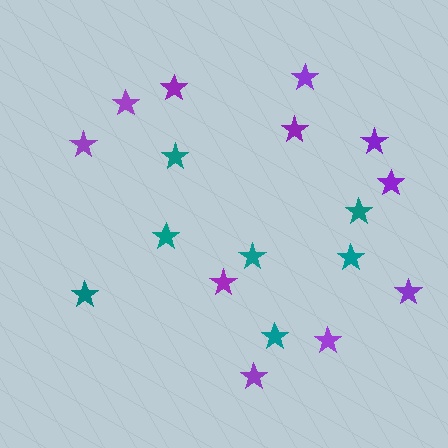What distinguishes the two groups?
There are 2 groups: one group of teal stars (7) and one group of purple stars (11).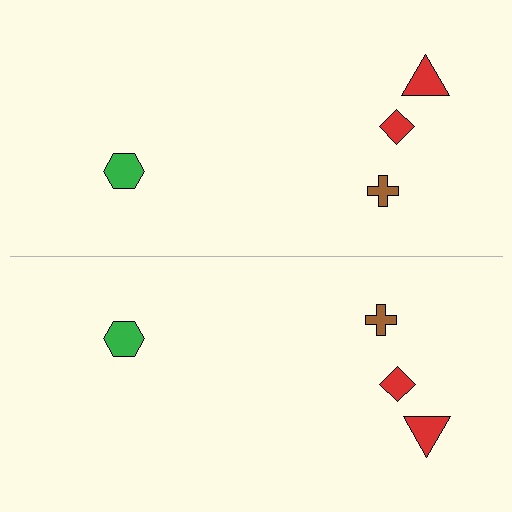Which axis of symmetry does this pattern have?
The pattern has a horizontal axis of symmetry running through the center of the image.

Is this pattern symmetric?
Yes, this pattern has bilateral (reflection) symmetry.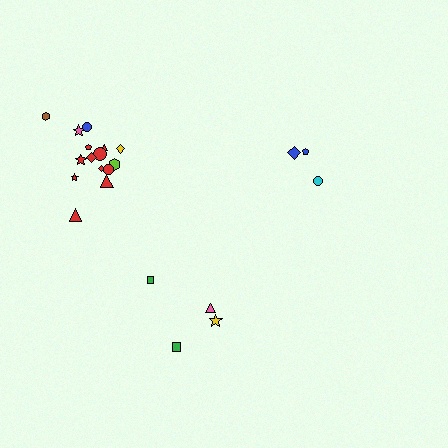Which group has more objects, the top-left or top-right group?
The top-left group.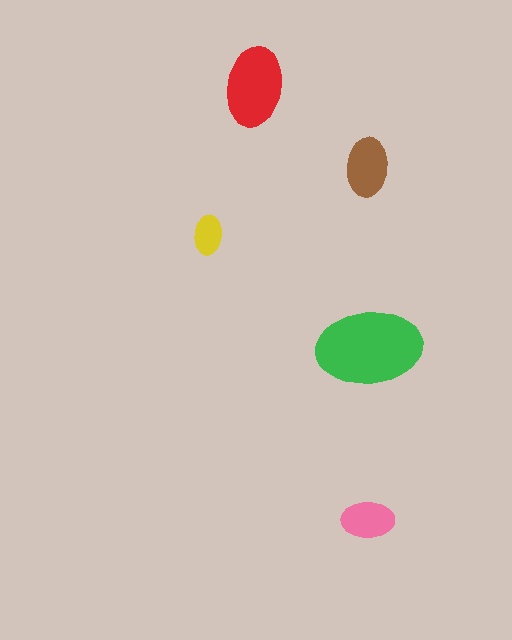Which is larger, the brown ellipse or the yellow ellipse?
The brown one.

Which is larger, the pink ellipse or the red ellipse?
The red one.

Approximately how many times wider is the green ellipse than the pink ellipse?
About 2 times wider.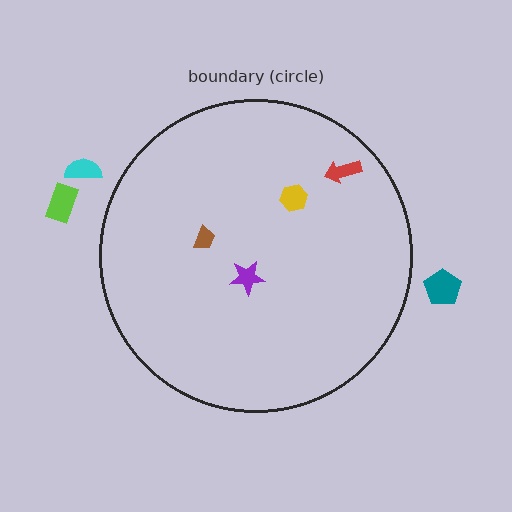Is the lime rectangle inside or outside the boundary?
Outside.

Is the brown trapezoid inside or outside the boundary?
Inside.